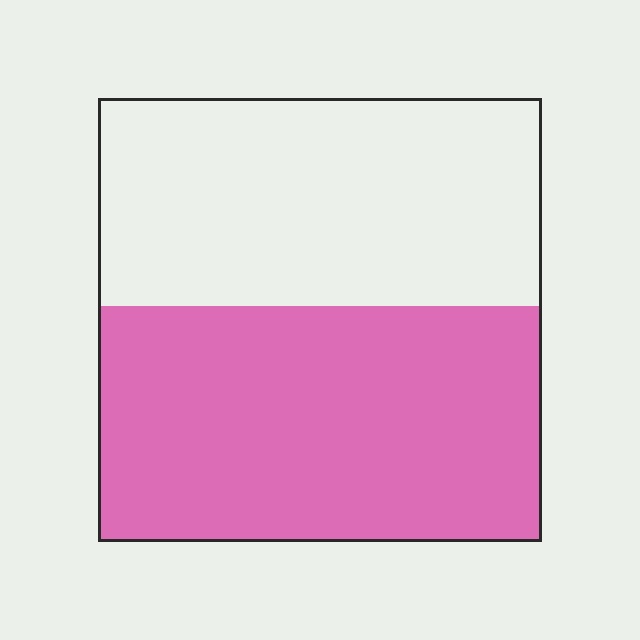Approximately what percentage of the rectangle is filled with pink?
Approximately 55%.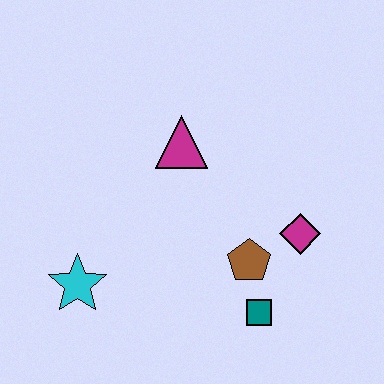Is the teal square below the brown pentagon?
Yes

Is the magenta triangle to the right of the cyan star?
Yes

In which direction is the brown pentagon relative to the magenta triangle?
The brown pentagon is below the magenta triangle.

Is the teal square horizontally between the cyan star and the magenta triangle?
No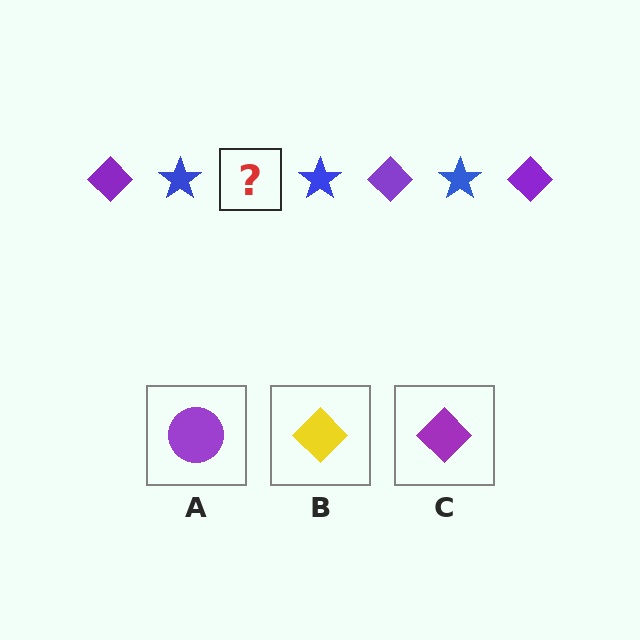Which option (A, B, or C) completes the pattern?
C.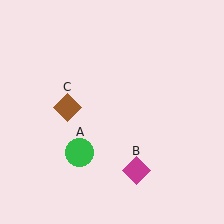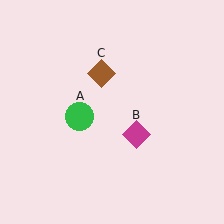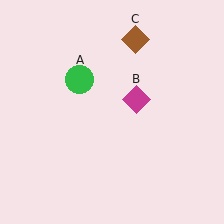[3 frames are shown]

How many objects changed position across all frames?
3 objects changed position: green circle (object A), magenta diamond (object B), brown diamond (object C).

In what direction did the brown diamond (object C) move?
The brown diamond (object C) moved up and to the right.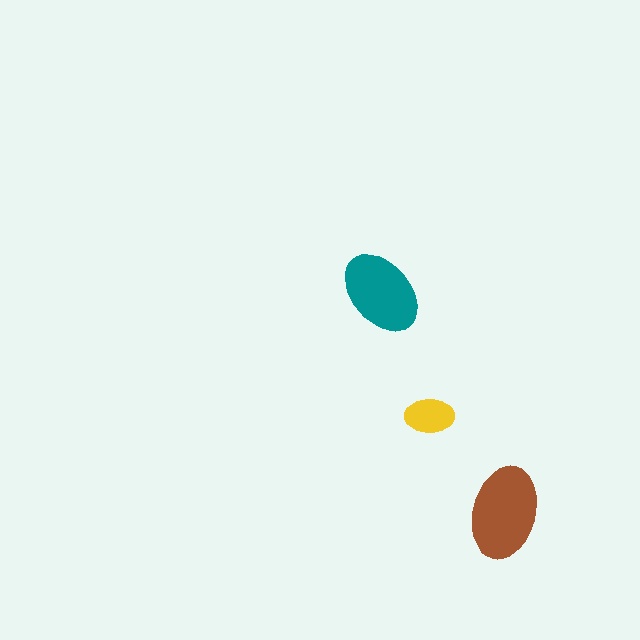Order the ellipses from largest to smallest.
the brown one, the teal one, the yellow one.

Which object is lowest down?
The brown ellipse is bottommost.